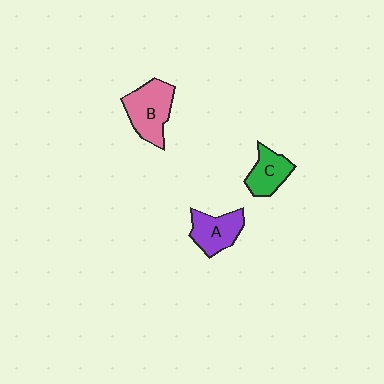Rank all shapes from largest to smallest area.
From largest to smallest: B (pink), A (purple), C (green).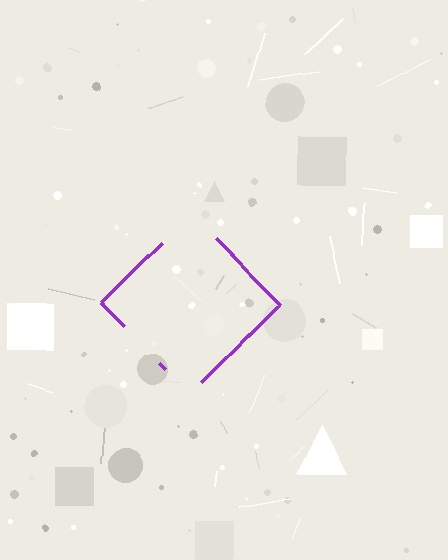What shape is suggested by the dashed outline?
The dashed outline suggests a diamond.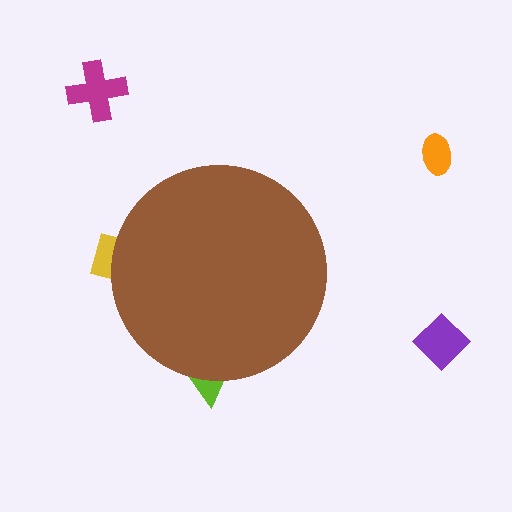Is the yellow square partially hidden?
Yes, the yellow square is partially hidden behind the brown circle.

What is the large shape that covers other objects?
A brown circle.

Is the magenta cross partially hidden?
No, the magenta cross is fully visible.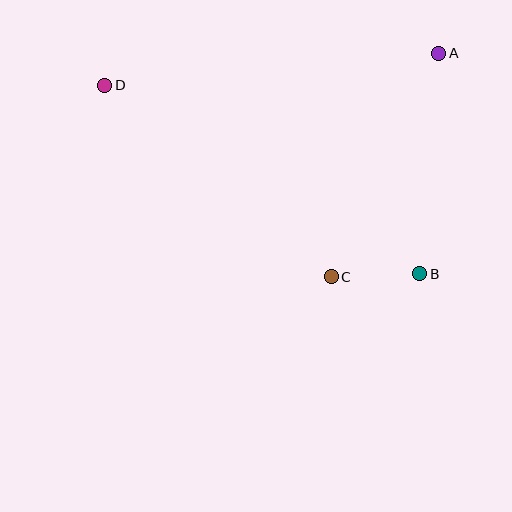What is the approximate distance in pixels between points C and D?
The distance between C and D is approximately 297 pixels.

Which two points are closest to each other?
Points B and C are closest to each other.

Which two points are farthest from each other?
Points B and D are farthest from each other.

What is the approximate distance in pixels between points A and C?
The distance between A and C is approximately 248 pixels.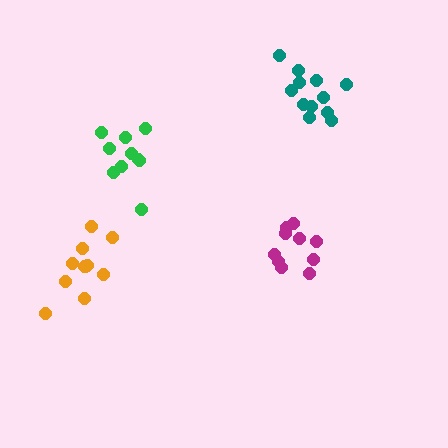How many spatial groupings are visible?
There are 4 spatial groupings.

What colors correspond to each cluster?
The clusters are colored: magenta, green, orange, teal.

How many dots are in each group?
Group 1: 10 dots, Group 2: 10 dots, Group 3: 11 dots, Group 4: 12 dots (43 total).